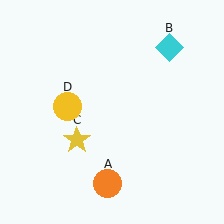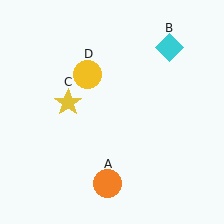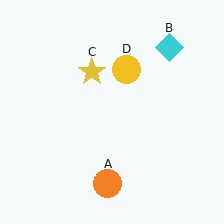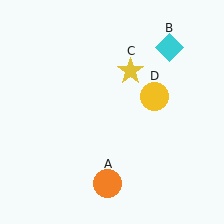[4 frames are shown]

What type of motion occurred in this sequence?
The yellow star (object C), yellow circle (object D) rotated clockwise around the center of the scene.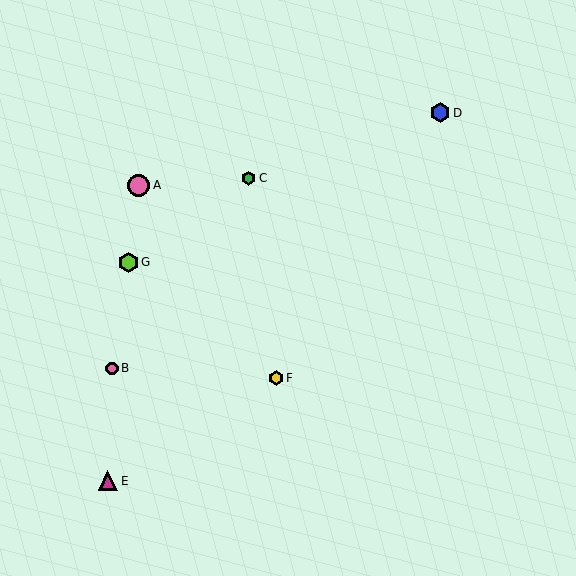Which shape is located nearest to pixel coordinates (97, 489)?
The magenta triangle (labeled E) at (108, 481) is nearest to that location.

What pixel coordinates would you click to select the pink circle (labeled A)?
Click at (139, 185) to select the pink circle A.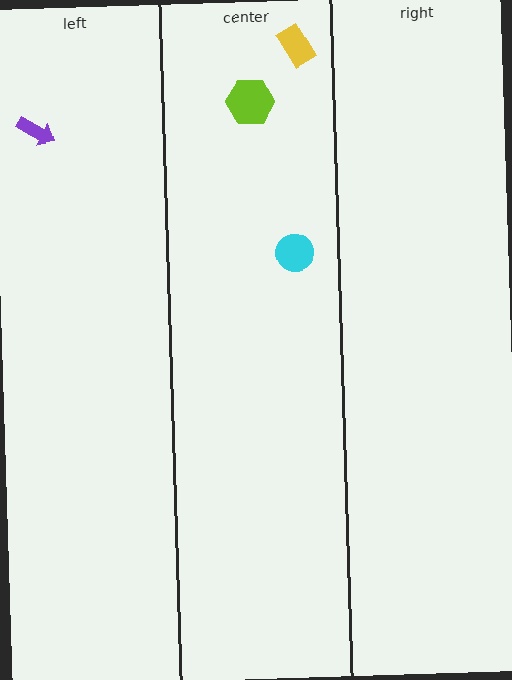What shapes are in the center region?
The lime hexagon, the cyan circle, the yellow rectangle.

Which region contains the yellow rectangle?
The center region.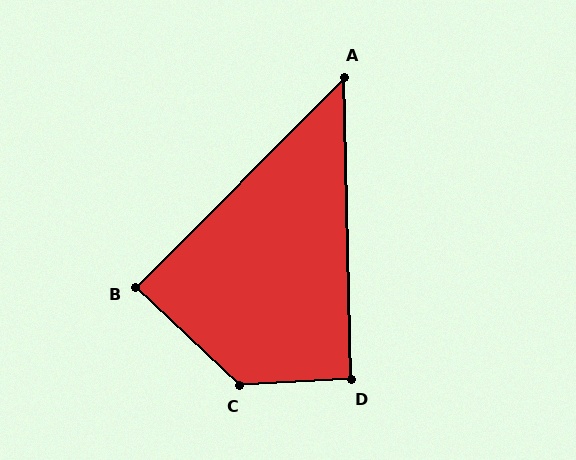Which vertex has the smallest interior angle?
A, at approximately 46 degrees.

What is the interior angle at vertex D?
Approximately 91 degrees (approximately right).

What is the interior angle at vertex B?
Approximately 89 degrees (approximately right).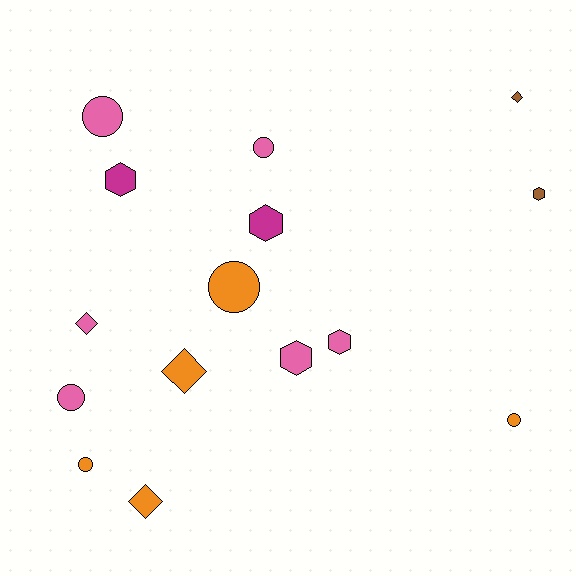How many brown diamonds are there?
There is 1 brown diamond.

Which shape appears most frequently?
Circle, with 6 objects.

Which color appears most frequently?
Pink, with 6 objects.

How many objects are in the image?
There are 15 objects.